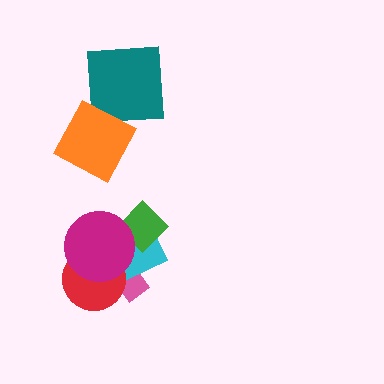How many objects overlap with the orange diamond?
1 object overlaps with the orange diamond.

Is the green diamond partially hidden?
Yes, it is partially covered by another shape.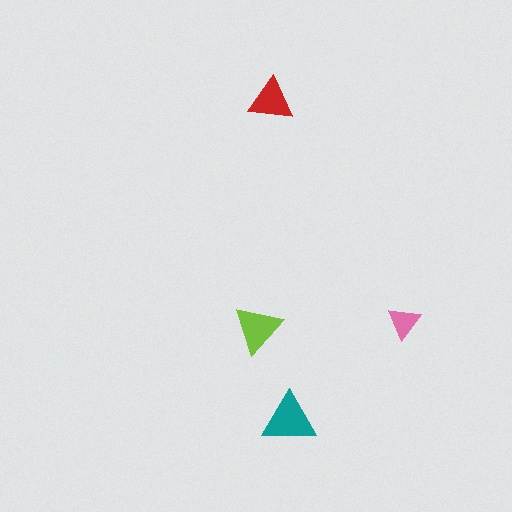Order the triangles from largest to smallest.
the teal one, the lime one, the red one, the pink one.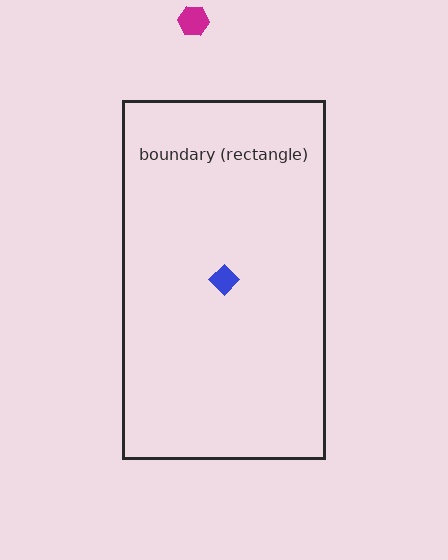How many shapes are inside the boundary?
1 inside, 1 outside.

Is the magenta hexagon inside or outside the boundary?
Outside.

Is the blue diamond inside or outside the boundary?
Inside.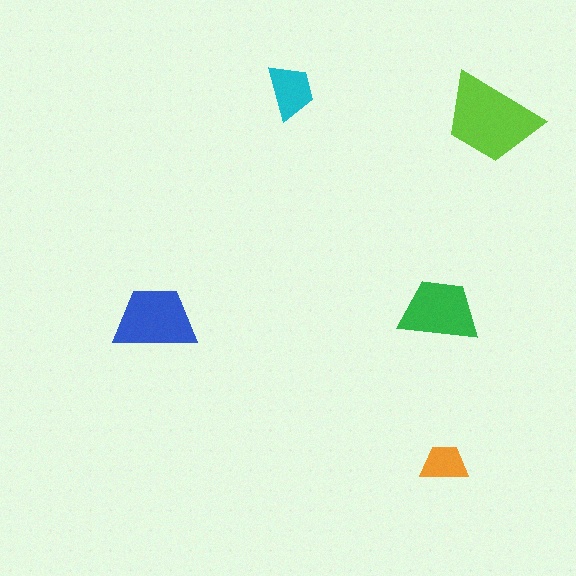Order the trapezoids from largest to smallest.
the lime one, the blue one, the green one, the cyan one, the orange one.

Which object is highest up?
The cyan trapezoid is topmost.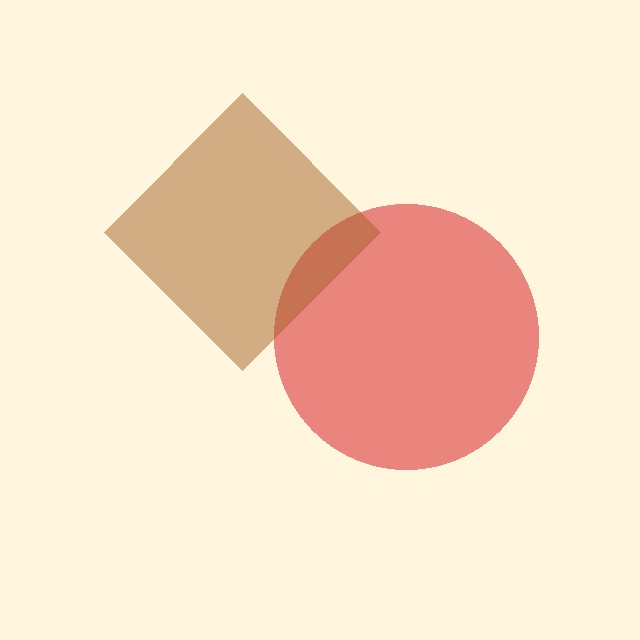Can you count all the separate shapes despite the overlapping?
Yes, there are 2 separate shapes.